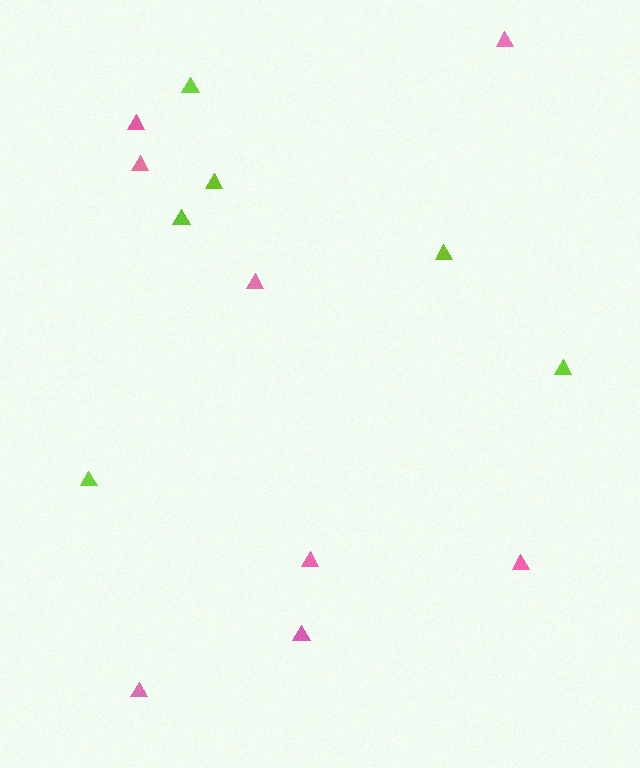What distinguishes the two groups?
There are 2 groups: one group of pink triangles (8) and one group of lime triangles (6).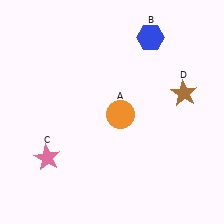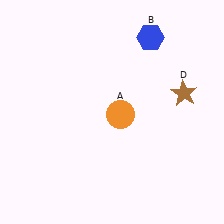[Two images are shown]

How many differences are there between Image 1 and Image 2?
There is 1 difference between the two images.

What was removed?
The pink star (C) was removed in Image 2.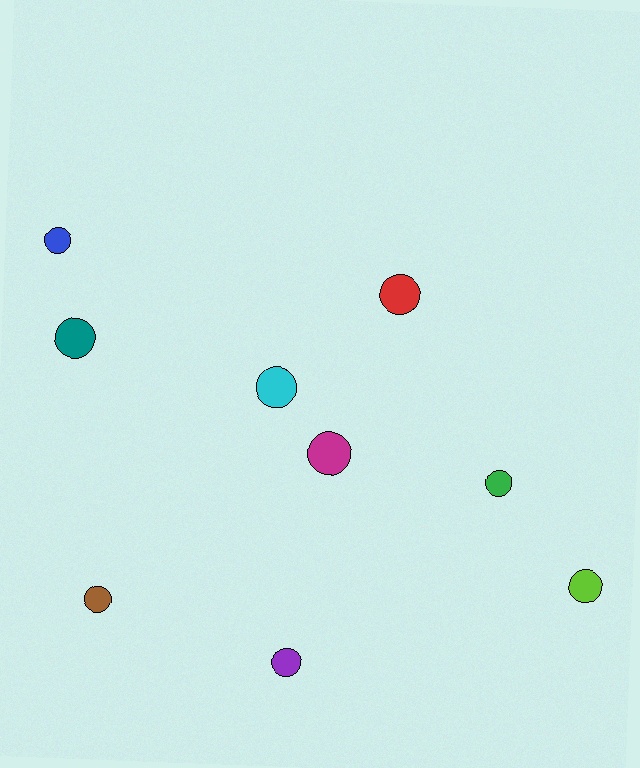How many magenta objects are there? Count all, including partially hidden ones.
There is 1 magenta object.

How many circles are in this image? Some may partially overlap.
There are 9 circles.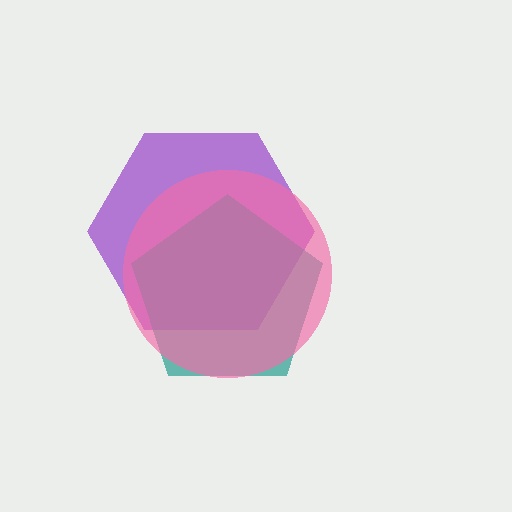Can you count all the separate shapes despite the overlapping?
Yes, there are 3 separate shapes.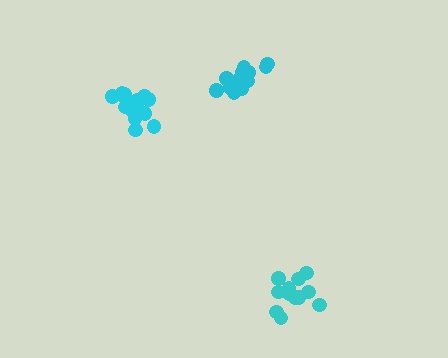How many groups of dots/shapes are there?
There are 3 groups.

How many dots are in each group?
Group 1: 16 dots, Group 2: 12 dots, Group 3: 12 dots (40 total).